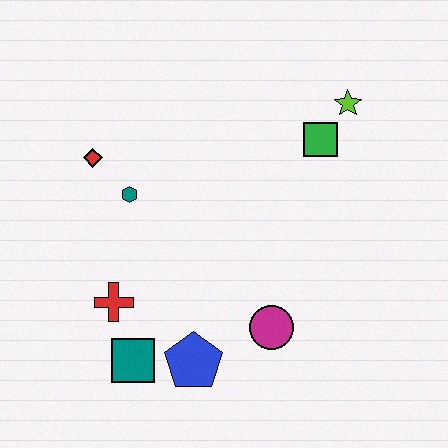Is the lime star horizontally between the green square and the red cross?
No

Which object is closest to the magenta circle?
The blue pentagon is closest to the magenta circle.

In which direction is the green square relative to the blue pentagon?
The green square is above the blue pentagon.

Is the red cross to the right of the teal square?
No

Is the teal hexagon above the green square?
No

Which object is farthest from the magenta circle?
The red diamond is farthest from the magenta circle.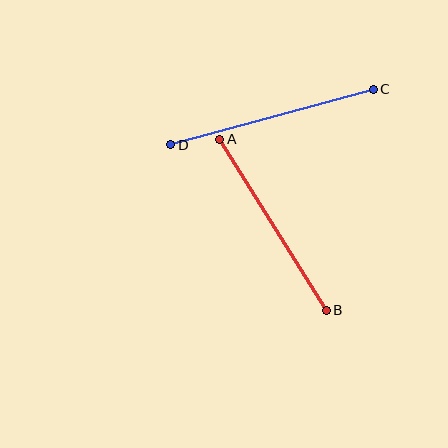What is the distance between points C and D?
The distance is approximately 210 pixels.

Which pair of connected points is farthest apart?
Points C and D are farthest apart.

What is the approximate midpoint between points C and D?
The midpoint is at approximately (272, 117) pixels.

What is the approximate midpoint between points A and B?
The midpoint is at approximately (273, 225) pixels.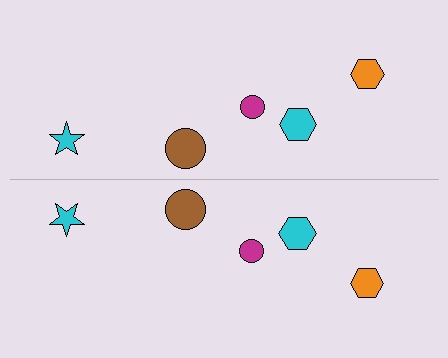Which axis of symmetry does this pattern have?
The pattern has a horizontal axis of symmetry running through the center of the image.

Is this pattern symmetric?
Yes, this pattern has bilateral (reflection) symmetry.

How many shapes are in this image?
There are 10 shapes in this image.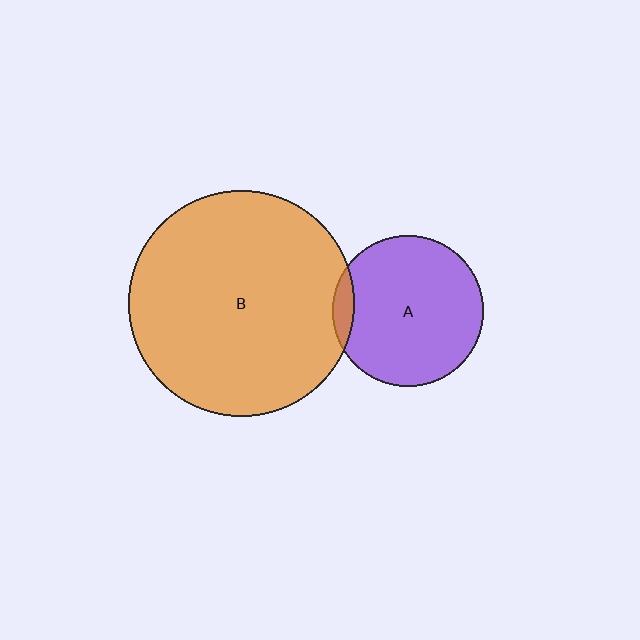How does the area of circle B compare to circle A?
Approximately 2.2 times.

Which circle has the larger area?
Circle B (orange).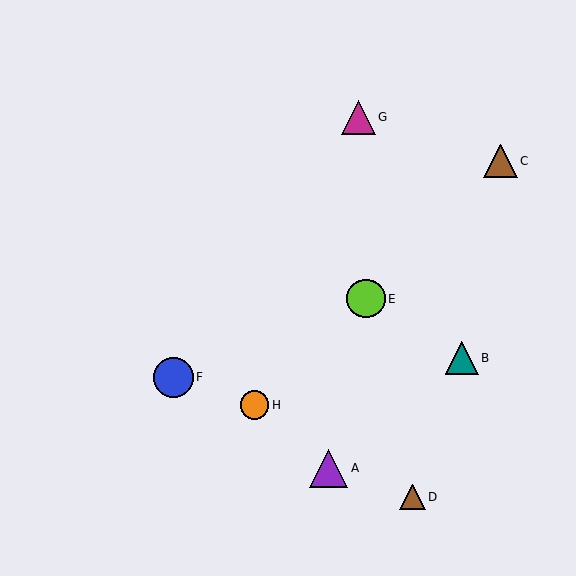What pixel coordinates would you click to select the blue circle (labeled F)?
Click at (173, 377) to select the blue circle F.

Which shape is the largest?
The blue circle (labeled F) is the largest.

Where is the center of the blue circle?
The center of the blue circle is at (173, 377).